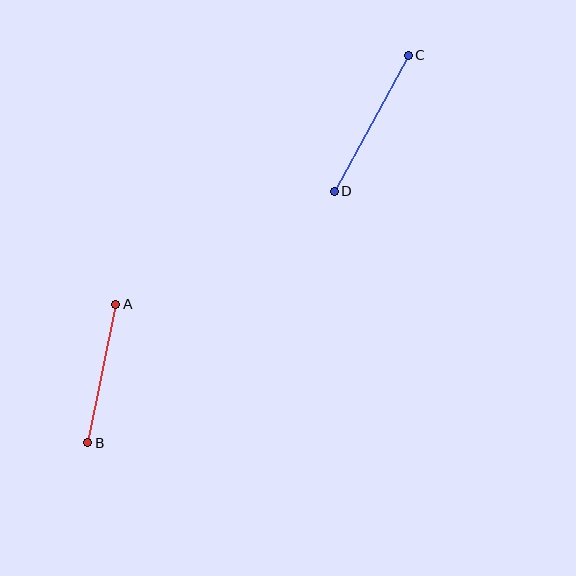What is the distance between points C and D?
The distance is approximately 155 pixels.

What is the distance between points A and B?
The distance is approximately 141 pixels.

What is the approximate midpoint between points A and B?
The midpoint is at approximately (102, 374) pixels.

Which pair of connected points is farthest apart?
Points C and D are farthest apart.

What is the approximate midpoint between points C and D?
The midpoint is at approximately (371, 123) pixels.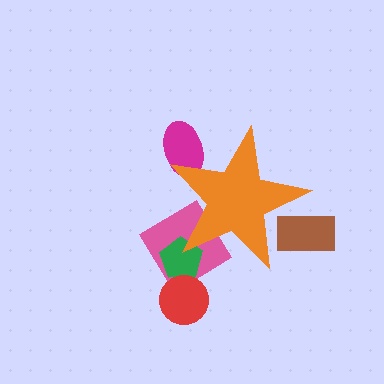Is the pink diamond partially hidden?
Yes, the pink diamond is partially hidden behind the orange star.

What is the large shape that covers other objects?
An orange star.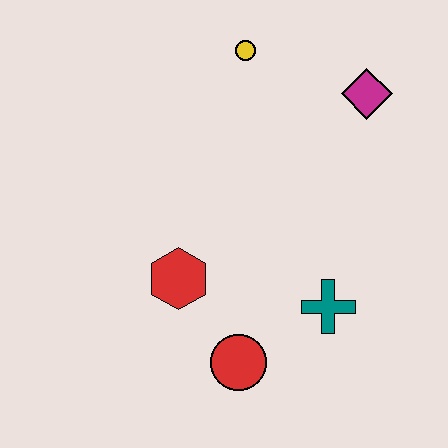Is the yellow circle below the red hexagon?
No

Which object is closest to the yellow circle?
The magenta diamond is closest to the yellow circle.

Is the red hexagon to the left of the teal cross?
Yes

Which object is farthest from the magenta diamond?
The red circle is farthest from the magenta diamond.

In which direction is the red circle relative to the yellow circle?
The red circle is below the yellow circle.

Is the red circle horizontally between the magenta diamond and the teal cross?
No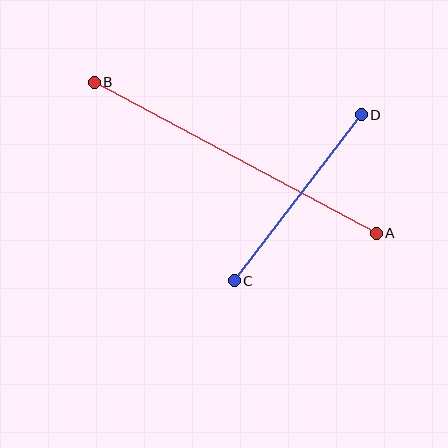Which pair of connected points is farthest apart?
Points A and B are farthest apart.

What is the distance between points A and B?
The distance is approximately 320 pixels.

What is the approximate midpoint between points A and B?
The midpoint is at approximately (235, 158) pixels.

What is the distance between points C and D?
The distance is approximately 209 pixels.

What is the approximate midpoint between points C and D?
The midpoint is at approximately (298, 198) pixels.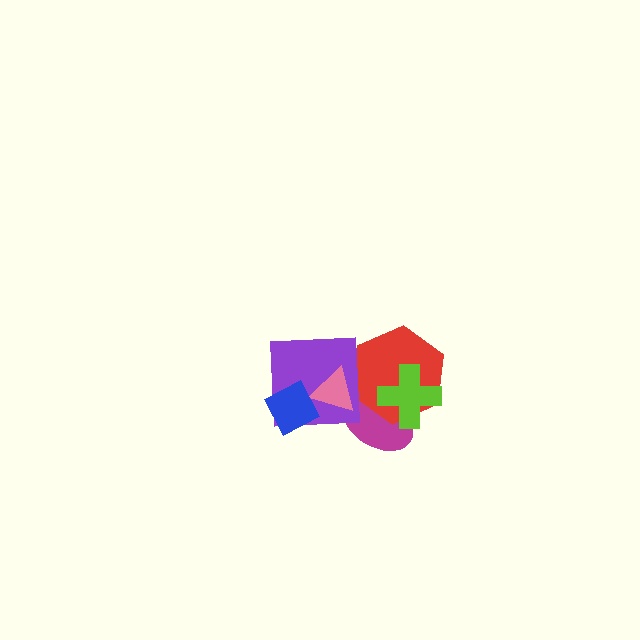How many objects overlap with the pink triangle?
4 objects overlap with the pink triangle.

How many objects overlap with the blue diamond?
2 objects overlap with the blue diamond.